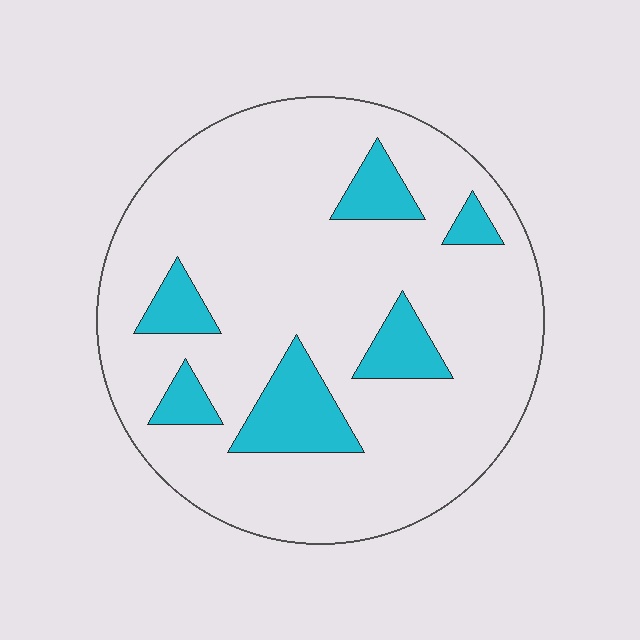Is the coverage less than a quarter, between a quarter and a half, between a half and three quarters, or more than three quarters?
Less than a quarter.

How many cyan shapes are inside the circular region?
6.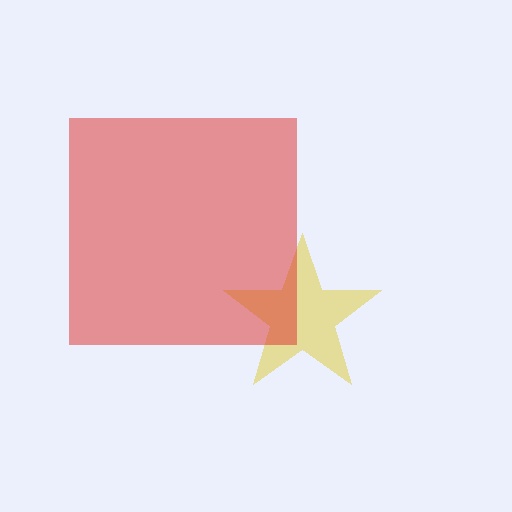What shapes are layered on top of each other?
The layered shapes are: a yellow star, a red square.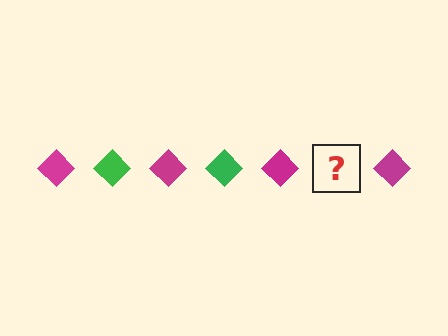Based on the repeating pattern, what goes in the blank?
The blank should be a green diamond.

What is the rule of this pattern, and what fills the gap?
The rule is that the pattern cycles through magenta, green diamonds. The gap should be filled with a green diamond.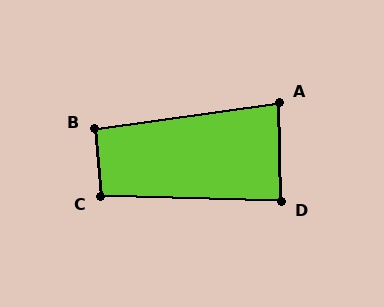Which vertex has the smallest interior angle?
A, at approximately 83 degrees.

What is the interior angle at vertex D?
Approximately 87 degrees (approximately right).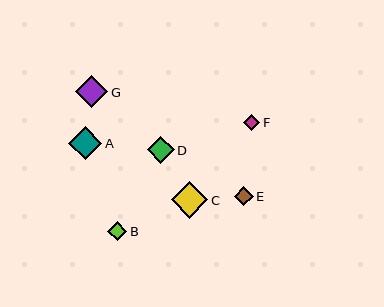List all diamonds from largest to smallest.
From largest to smallest: C, A, G, D, E, B, F.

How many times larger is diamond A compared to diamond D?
Diamond A is approximately 1.2 times the size of diamond D.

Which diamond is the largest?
Diamond C is the largest with a size of approximately 36 pixels.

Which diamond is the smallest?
Diamond F is the smallest with a size of approximately 16 pixels.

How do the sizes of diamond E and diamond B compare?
Diamond E and diamond B are approximately the same size.